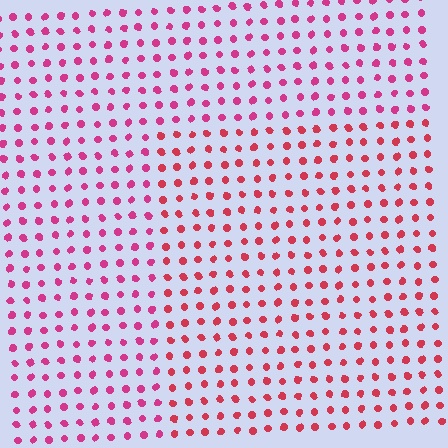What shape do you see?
I see a rectangle.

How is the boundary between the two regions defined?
The boundary is defined purely by a slight shift in hue (about 23 degrees). Spacing, size, and orientation are identical on both sides.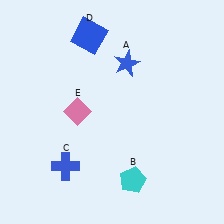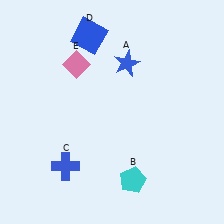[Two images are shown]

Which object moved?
The pink diamond (E) moved up.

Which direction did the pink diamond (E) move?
The pink diamond (E) moved up.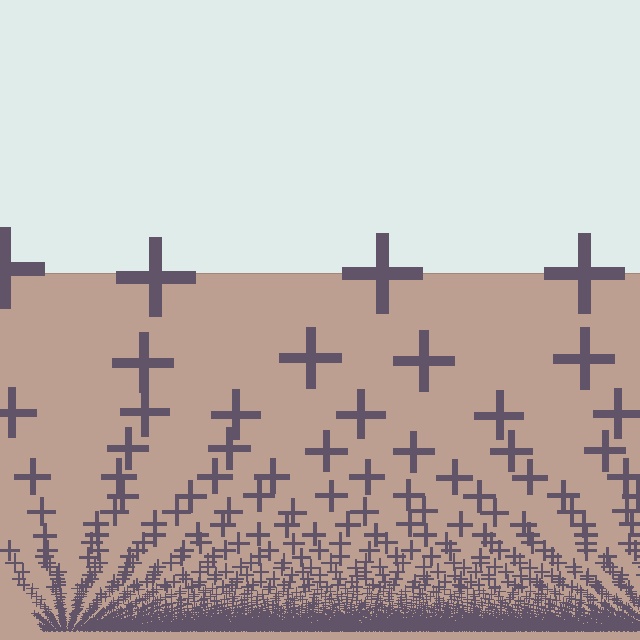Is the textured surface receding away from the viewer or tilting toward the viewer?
The surface appears to tilt toward the viewer. Texture elements get larger and sparser toward the top.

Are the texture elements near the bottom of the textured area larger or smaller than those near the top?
Smaller. The gradient is inverted — elements near the bottom are smaller and denser.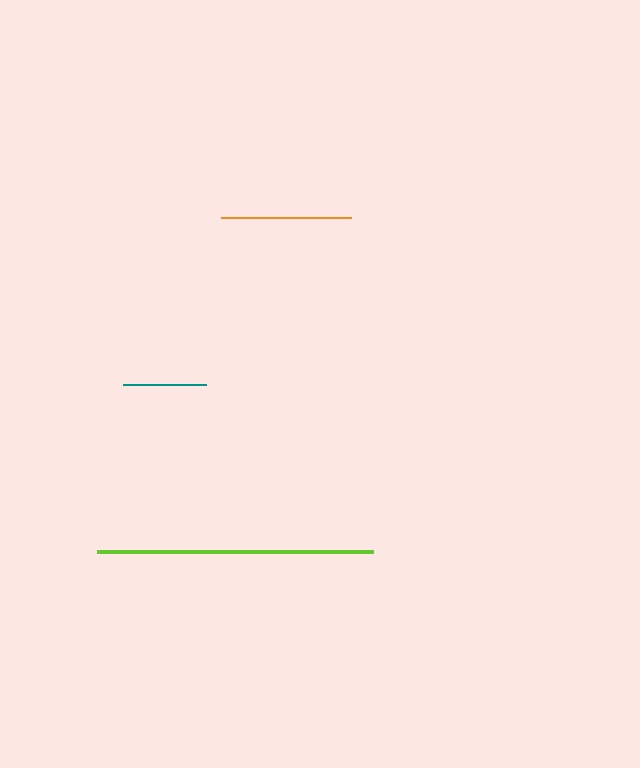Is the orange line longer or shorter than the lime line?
The lime line is longer than the orange line.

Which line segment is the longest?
The lime line is the longest at approximately 276 pixels.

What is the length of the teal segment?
The teal segment is approximately 82 pixels long.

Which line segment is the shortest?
The teal line is the shortest at approximately 82 pixels.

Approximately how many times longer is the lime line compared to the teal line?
The lime line is approximately 3.4 times the length of the teal line.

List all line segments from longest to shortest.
From longest to shortest: lime, orange, teal.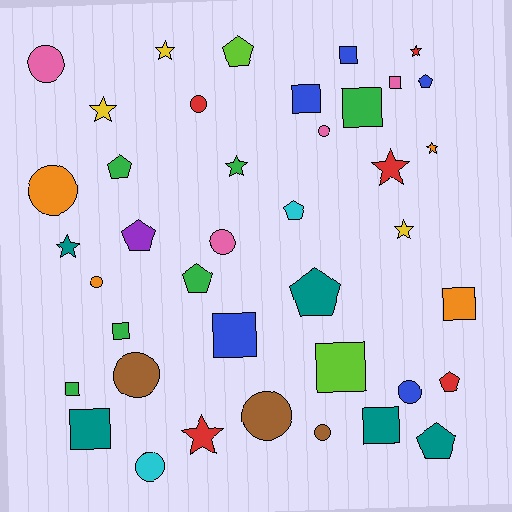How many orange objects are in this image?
There are 4 orange objects.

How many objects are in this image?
There are 40 objects.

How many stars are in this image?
There are 9 stars.